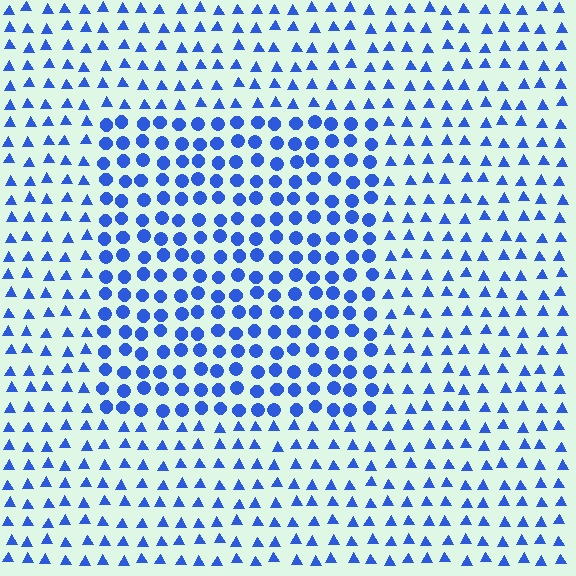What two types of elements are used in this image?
The image uses circles inside the rectangle region and triangles outside it.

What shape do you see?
I see a rectangle.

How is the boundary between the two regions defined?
The boundary is defined by a change in element shape: circles inside vs. triangles outside. All elements share the same color and spacing.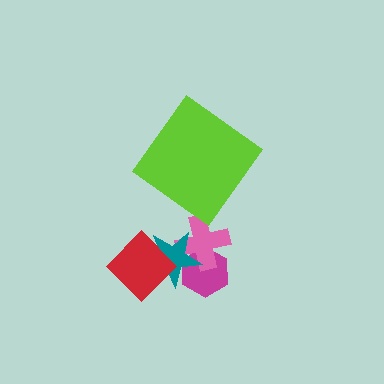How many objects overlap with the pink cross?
2 objects overlap with the pink cross.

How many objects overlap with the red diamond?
1 object overlaps with the red diamond.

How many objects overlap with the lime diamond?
0 objects overlap with the lime diamond.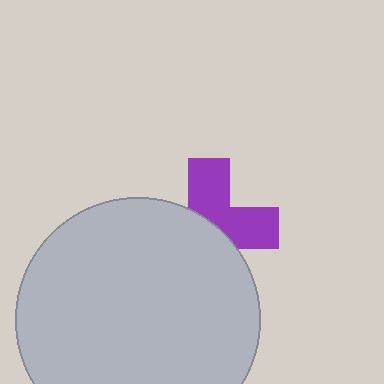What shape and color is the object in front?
The object in front is a light gray circle.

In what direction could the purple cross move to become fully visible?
The purple cross could move up. That would shift it out from behind the light gray circle entirely.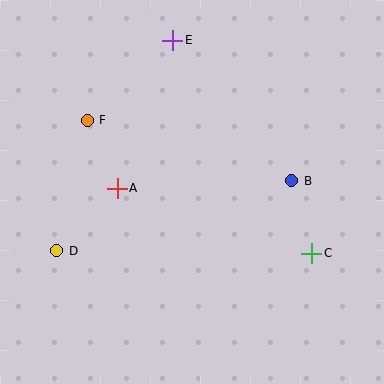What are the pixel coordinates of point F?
Point F is at (87, 120).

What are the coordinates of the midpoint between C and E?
The midpoint between C and E is at (242, 147).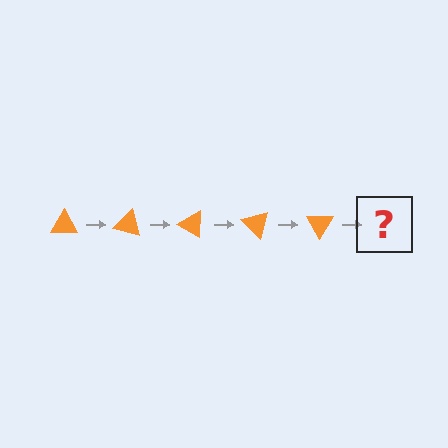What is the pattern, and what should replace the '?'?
The pattern is that the triangle rotates 15 degrees each step. The '?' should be an orange triangle rotated 75 degrees.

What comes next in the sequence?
The next element should be an orange triangle rotated 75 degrees.